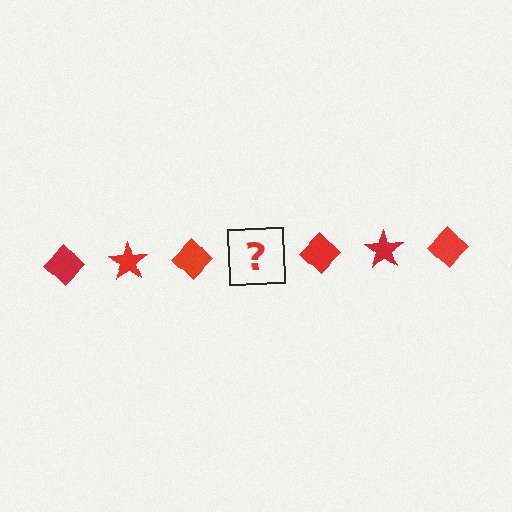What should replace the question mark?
The question mark should be replaced with a red star.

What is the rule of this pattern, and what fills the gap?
The rule is that the pattern cycles through diamond, star shapes in red. The gap should be filled with a red star.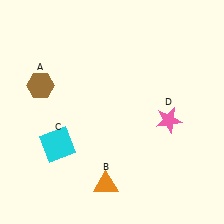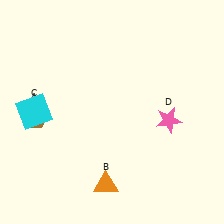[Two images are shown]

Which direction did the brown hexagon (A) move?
The brown hexagon (A) moved down.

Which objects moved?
The objects that moved are: the brown hexagon (A), the cyan square (C).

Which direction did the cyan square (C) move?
The cyan square (C) moved up.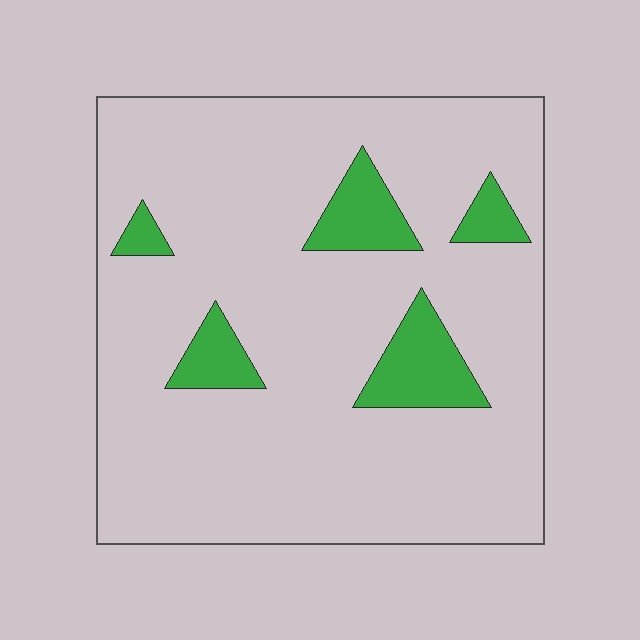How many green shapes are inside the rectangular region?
5.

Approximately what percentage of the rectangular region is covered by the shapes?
Approximately 10%.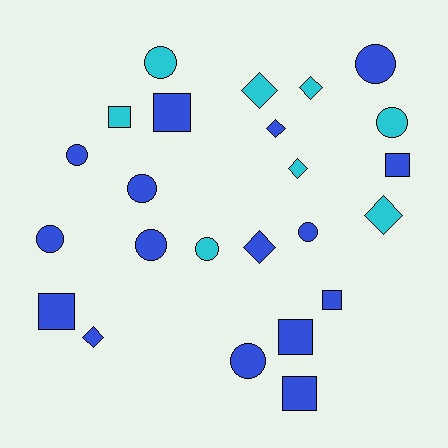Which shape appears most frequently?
Circle, with 10 objects.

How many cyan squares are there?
There is 1 cyan square.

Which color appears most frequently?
Blue, with 16 objects.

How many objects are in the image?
There are 24 objects.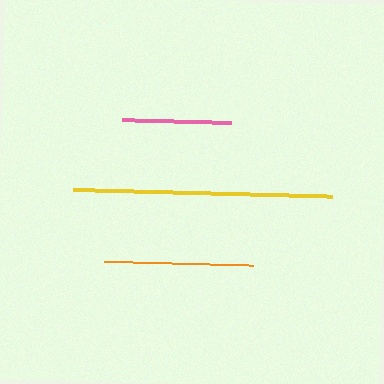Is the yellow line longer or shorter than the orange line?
The yellow line is longer than the orange line.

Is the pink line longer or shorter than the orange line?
The orange line is longer than the pink line.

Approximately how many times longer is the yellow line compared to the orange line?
The yellow line is approximately 1.7 times the length of the orange line.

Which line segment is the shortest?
The pink line is the shortest at approximately 109 pixels.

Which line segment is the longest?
The yellow line is the longest at approximately 259 pixels.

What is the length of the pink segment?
The pink segment is approximately 109 pixels long.